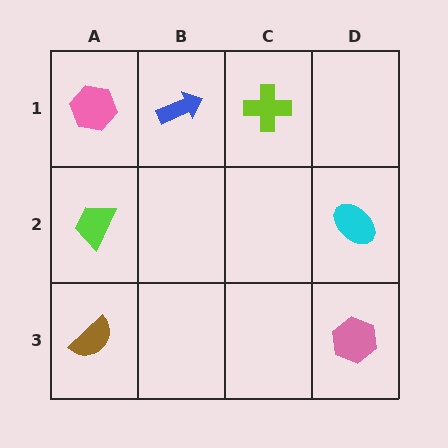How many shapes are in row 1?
3 shapes.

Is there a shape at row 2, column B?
No, that cell is empty.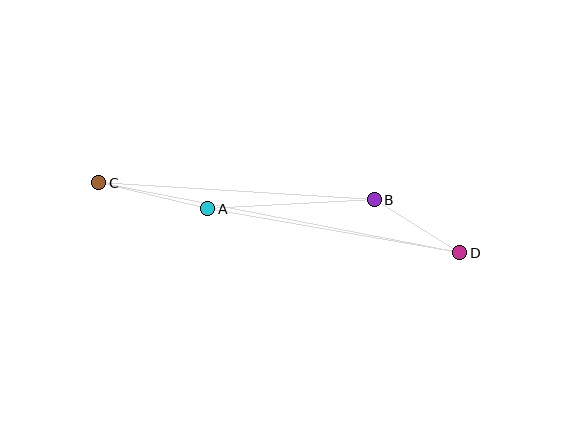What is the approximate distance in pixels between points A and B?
The distance between A and B is approximately 166 pixels.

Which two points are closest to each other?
Points B and D are closest to each other.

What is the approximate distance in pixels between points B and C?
The distance between B and C is approximately 276 pixels.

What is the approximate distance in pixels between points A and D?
The distance between A and D is approximately 256 pixels.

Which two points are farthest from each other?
Points C and D are farthest from each other.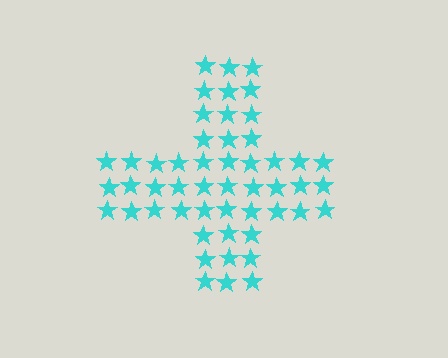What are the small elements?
The small elements are stars.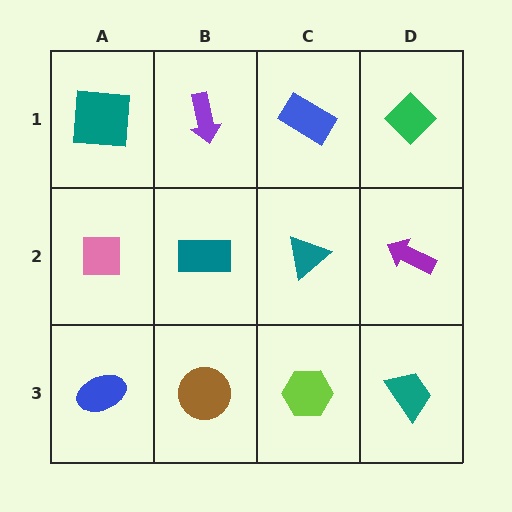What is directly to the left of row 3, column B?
A blue ellipse.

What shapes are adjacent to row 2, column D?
A green diamond (row 1, column D), a teal trapezoid (row 3, column D), a teal triangle (row 2, column C).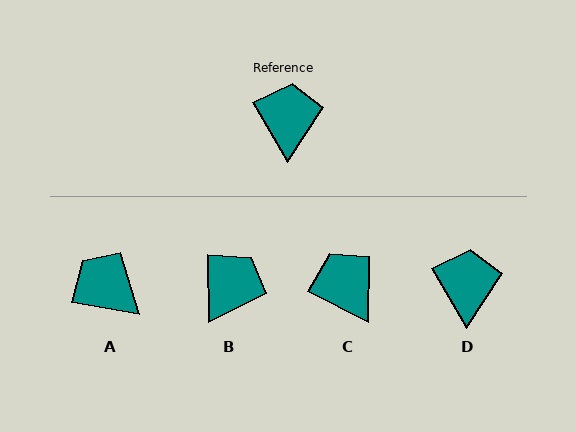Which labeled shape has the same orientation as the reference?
D.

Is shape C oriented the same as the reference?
No, it is off by about 33 degrees.